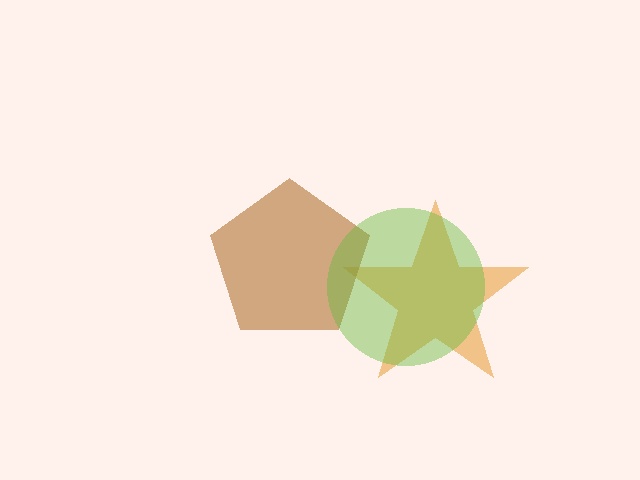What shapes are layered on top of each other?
The layered shapes are: an orange star, a brown pentagon, a lime circle.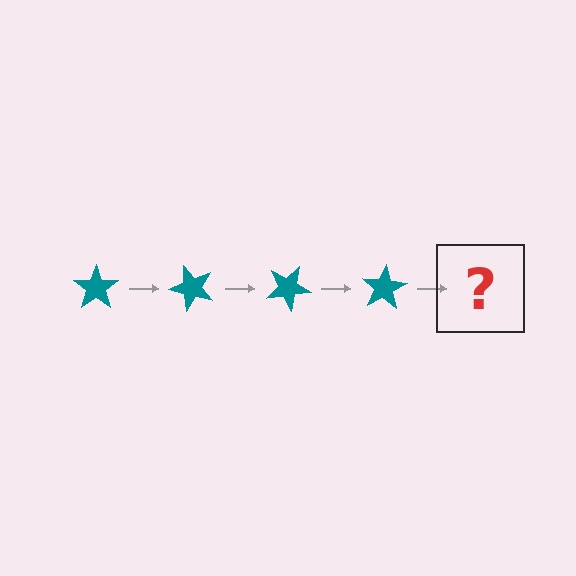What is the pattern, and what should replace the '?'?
The pattern is that the star rotates 50 degrees each step. The '?' should be a teal star rotated 200 degrees.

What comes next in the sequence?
The next element should be a teal star rotated 200 degrees.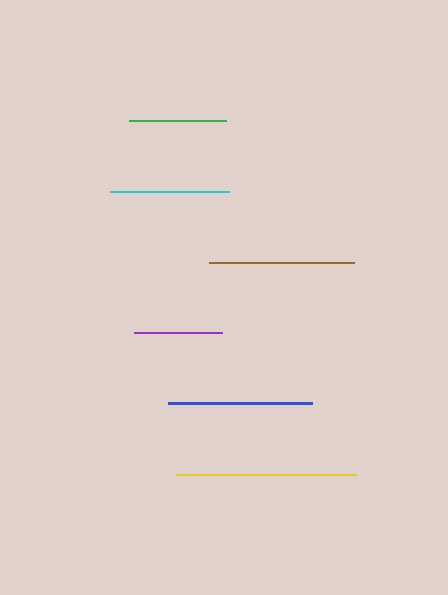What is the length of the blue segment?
The blue segment is approximately 144 pixels long.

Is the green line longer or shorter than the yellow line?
The yellow line is longer than the green line.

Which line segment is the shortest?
The purple line is the shortest at approximately 88 pixels.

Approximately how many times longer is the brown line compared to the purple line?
The brown line is approximately 1.6 times the length of the purple line.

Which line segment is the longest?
The yellow line is the longest at approximately 181 pixels.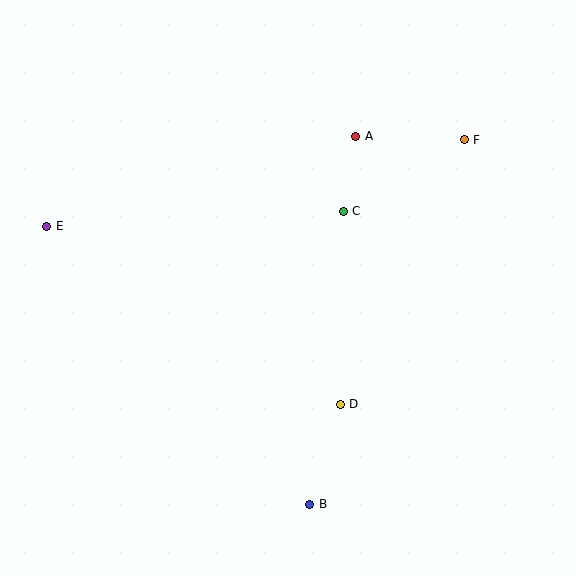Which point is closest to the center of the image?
Point C at (343, 211) is closest to the center.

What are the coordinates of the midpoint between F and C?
The midpoint between F and C is at (404, 176).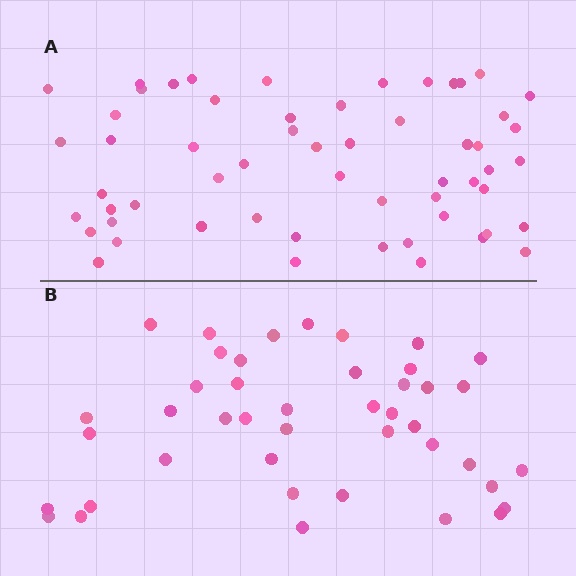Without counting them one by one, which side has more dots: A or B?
Region A (the top region) has more dots.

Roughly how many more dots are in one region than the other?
Region A has approximately 15 more dots than region B.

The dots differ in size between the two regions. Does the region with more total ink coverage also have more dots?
No. Region B has more total ink coverage because its dots are larger, but region A actually contains more individual dots. Total area can be misleading — the number of items is what matters here.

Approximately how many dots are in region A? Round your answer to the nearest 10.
About 60 dots. (The exact count is 57, which rounds to 60.)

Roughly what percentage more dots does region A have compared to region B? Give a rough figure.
About 35% more.